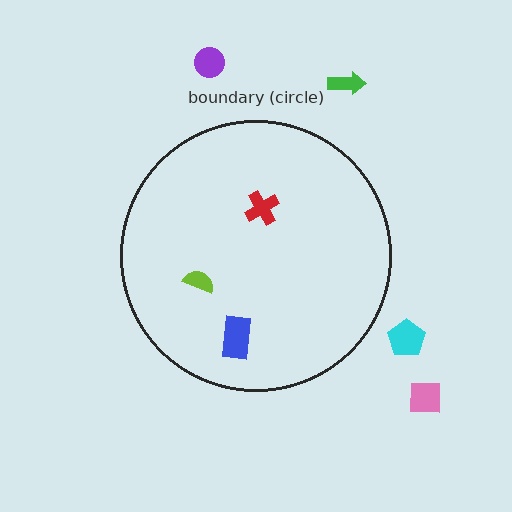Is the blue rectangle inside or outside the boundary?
Inside.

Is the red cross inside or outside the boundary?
Inside.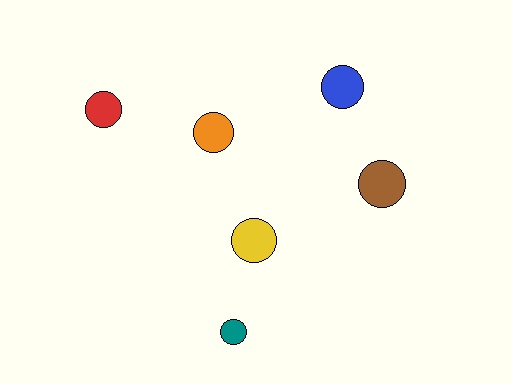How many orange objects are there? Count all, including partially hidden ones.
There is 1 orange object.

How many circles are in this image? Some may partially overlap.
There are 6 circles.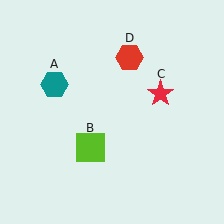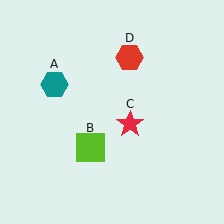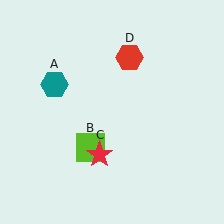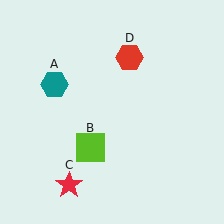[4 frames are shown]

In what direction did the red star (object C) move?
The red star (object C) moved down and to the left.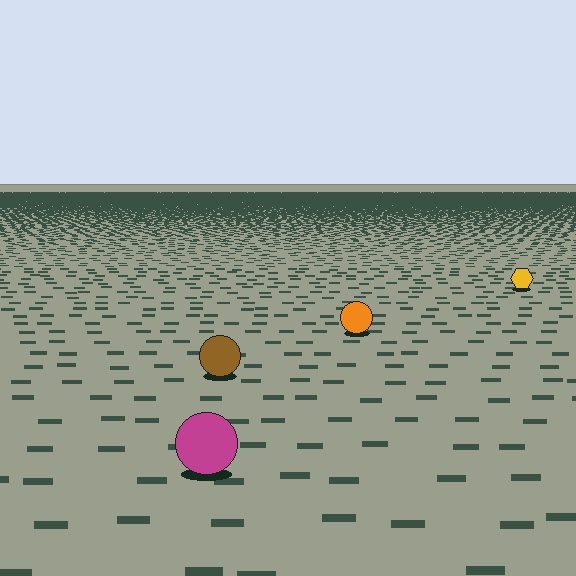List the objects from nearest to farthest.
From nearest to farthest: the magenta circle, the brown circle, the orange circle, the yellow hexagon.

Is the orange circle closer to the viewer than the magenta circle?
No. The magenta circle is closer — you can tell from the texture gradient: the ground texture is coarser near it.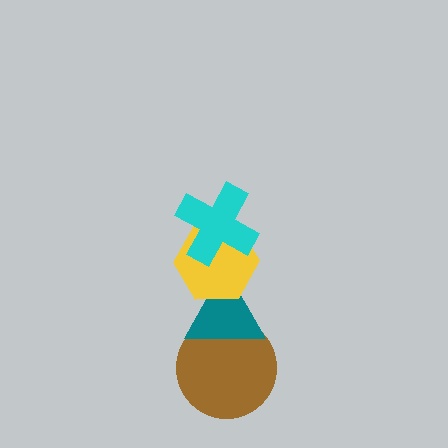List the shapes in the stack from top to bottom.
From top to bottom: the cyan cross, the yellow hexagon, the teal triangle, the brown circle.